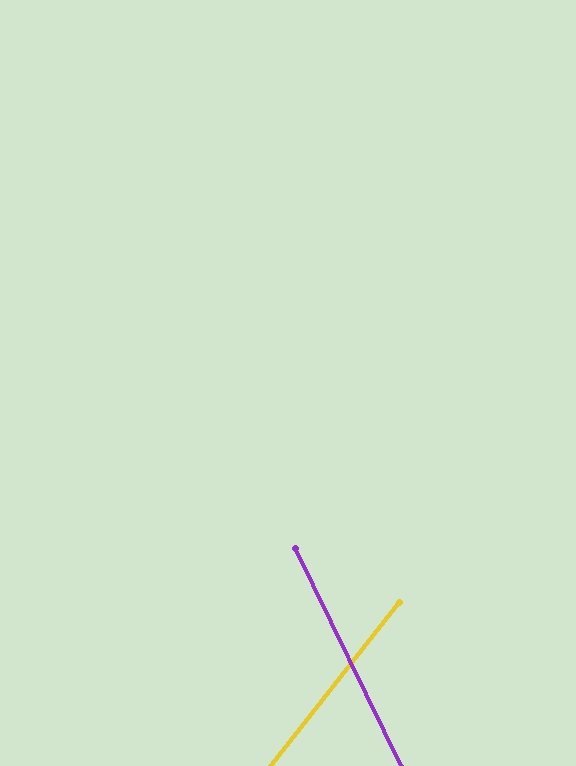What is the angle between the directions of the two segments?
Approximately 64 degrees.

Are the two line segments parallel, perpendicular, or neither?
Neither parallel nor perpendicular — they differ by about 64°.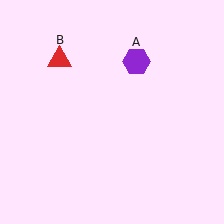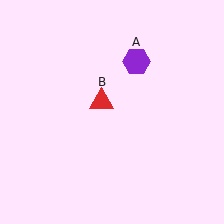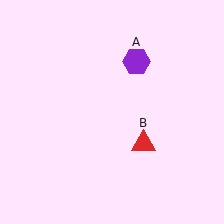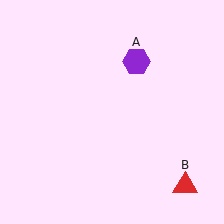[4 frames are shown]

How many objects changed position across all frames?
1 object changed position: red triangle (object B).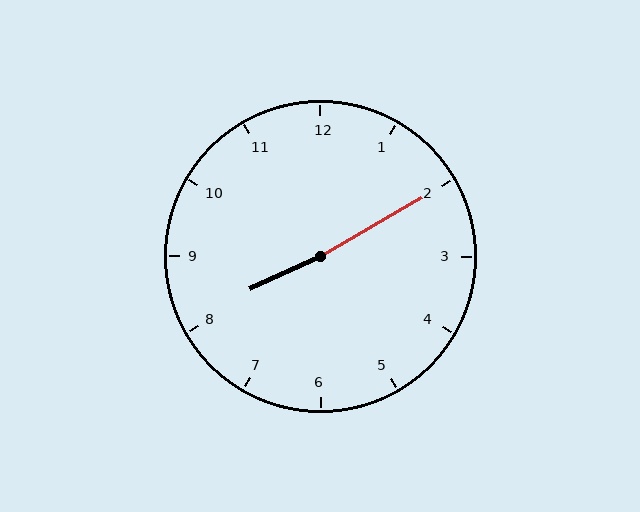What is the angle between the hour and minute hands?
Approximately 175 degrees.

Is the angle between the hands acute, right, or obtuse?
It is obtuse.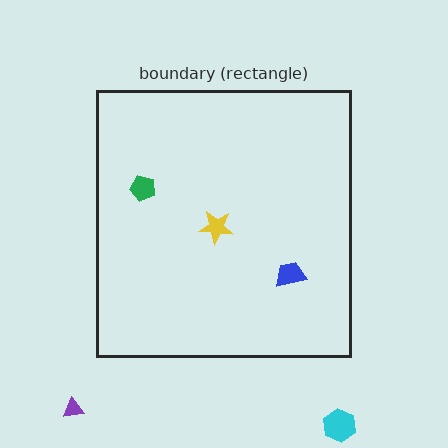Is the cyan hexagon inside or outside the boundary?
Outside.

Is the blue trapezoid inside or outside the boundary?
Inside.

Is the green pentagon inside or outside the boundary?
Inside.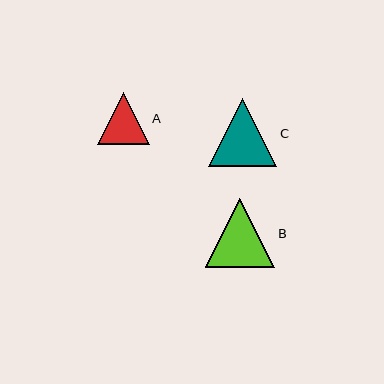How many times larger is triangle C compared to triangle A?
Triangle C is approximately 1.3 times the size of triangle A.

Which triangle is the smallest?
Triangle A is the smallest with a size of approximately 52 pixels.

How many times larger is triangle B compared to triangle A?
Triangle B is approximately 1.3 times the size of triangle A.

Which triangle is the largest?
Triangle B is the largest with a size of approximately 69 pixels.